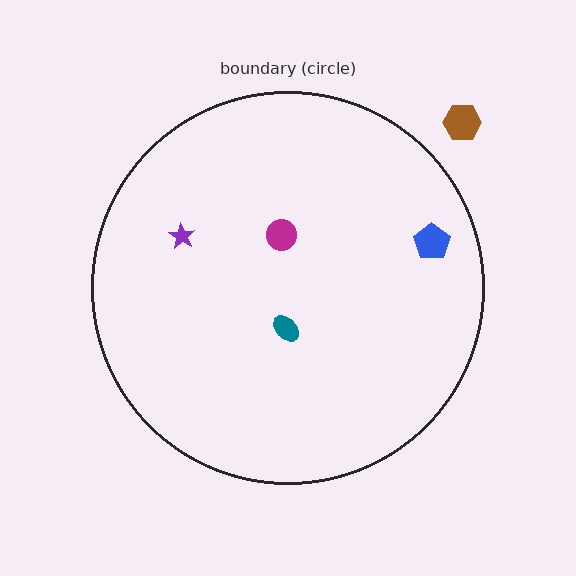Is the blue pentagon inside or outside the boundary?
Inside.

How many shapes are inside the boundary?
4 inside, 1 outside.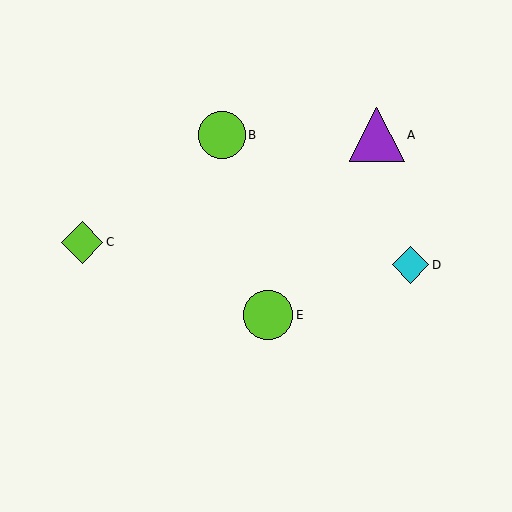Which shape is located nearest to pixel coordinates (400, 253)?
The cyan diamond (labeled D) at (411, 265) is nearest to that location.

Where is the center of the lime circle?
The center of the lime circle is at (268, 315).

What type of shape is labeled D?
Shape D is a cyan diamond.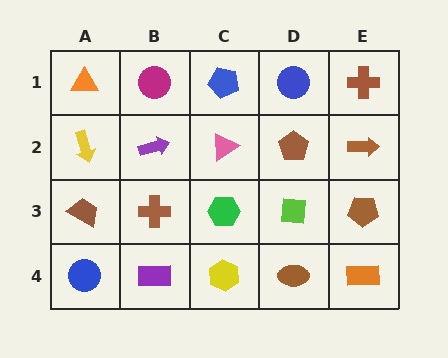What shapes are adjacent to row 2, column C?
A blue pentagon (row 1, column C), a green hexagon (row 3, column C), a purple arrow (row 2, column B), a brown pentagon (row 2, column D).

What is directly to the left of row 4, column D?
A yellow hexagon.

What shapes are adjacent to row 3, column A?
A yellow arrow (row 2, column A), a blue circle (row 4, column A), a brown cross (row 3, column B).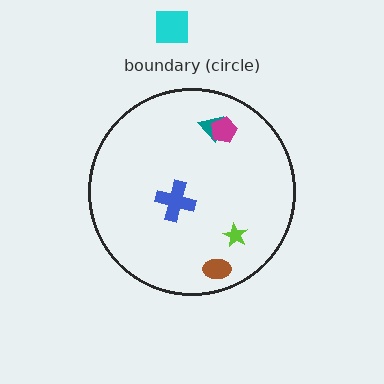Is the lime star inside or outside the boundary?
Inside.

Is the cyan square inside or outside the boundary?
Outside.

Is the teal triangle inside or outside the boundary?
Inside.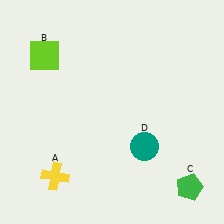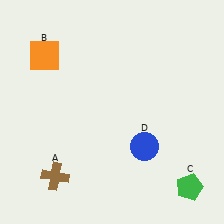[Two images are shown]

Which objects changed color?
A changed from yellow to brown. B changed from lime to orange. D changed from teal to blue.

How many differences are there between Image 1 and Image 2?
There are 3 differences between the two images.